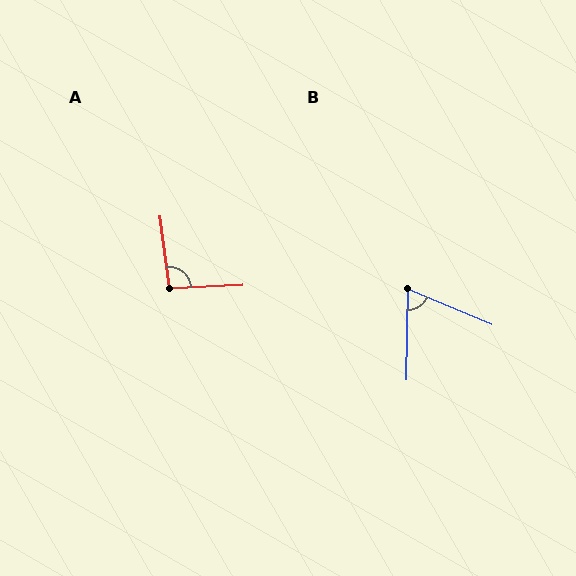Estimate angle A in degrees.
Approximately 95 degrees.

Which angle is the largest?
A, at approximately 95 degrees.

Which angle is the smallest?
B, at approximately 68 degrees.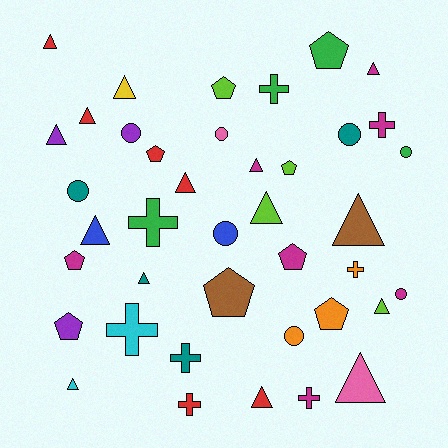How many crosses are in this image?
There are 8 crosses.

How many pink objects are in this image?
There are 2 pink objects.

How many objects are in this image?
There are 40 objects.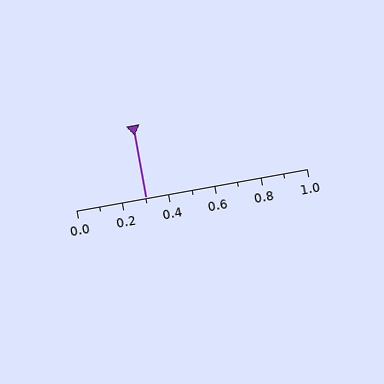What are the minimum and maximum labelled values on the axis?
The axis runs from 0.0 to 1.0.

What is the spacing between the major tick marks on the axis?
The major ticks are spaced 0.2 apart.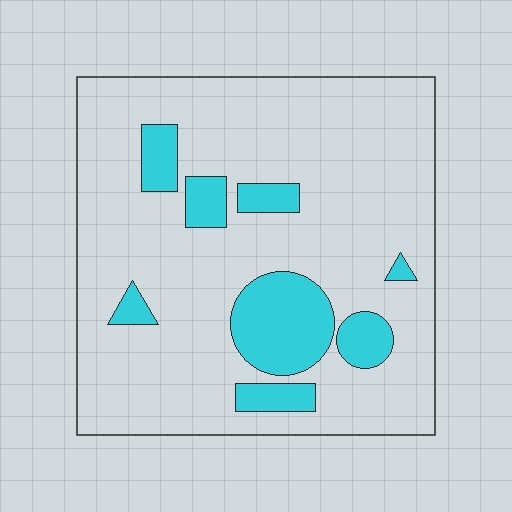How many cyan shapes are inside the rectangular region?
8.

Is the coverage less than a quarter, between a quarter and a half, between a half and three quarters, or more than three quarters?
Less than a quarter.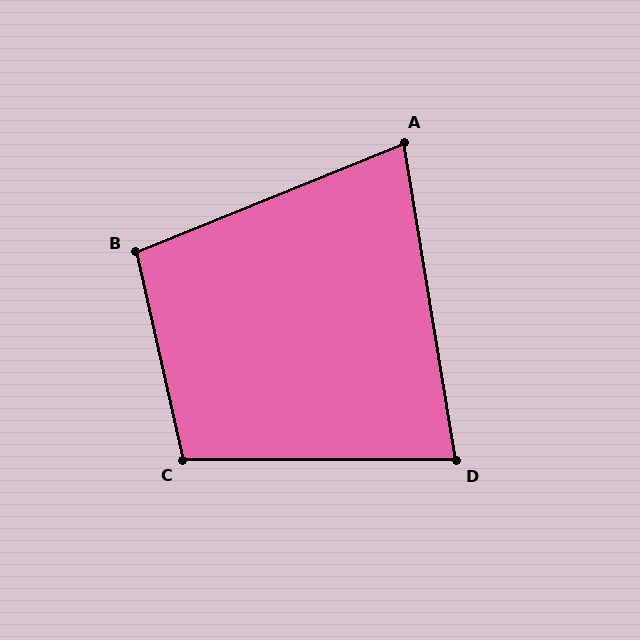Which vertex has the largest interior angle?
C, at approximately 103 degrees.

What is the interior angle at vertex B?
Approximately 100 degrees (obtuse).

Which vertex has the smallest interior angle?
A, at approximately 77 degrees.